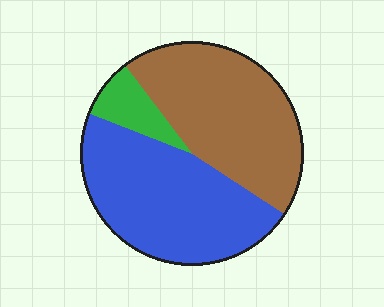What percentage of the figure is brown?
Brown covers about 45% of the figure.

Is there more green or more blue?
Blue.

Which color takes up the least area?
Green, at roughly 10%.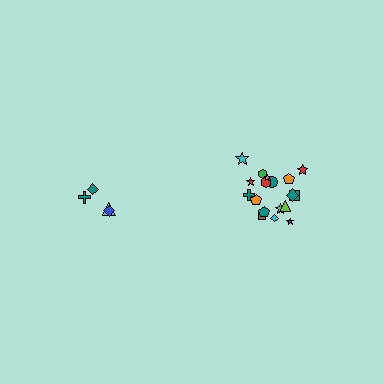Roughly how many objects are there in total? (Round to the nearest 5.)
Roughly 20 objects in total.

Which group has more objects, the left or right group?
The right group.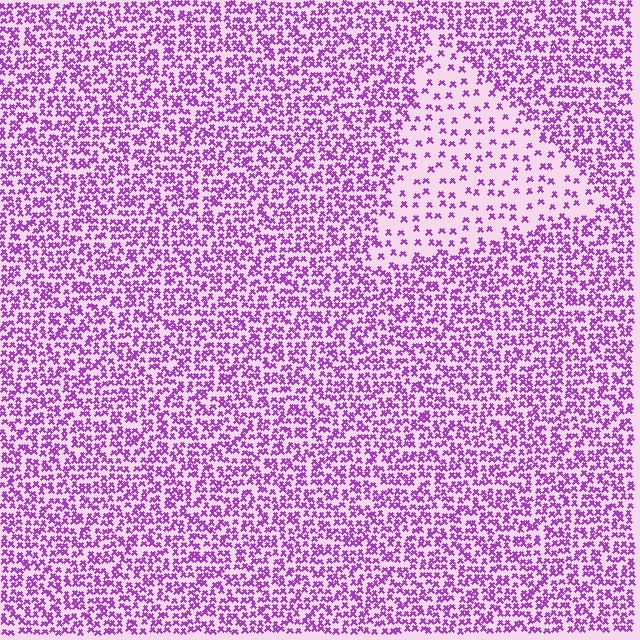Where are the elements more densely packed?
The elements are more densely packed outside the triangle boundary.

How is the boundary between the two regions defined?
The boundary is defined by a change in element density (approximately 2.6x ratio). All elements are the same color, size, and shape.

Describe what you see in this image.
The image contains small purple elements arranged at two different densities. A triangle-shaped region is visible where the elements are less densely packed than the surrounding area.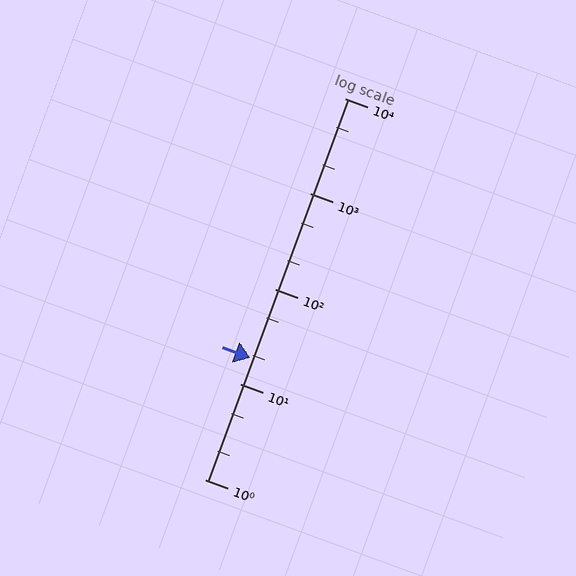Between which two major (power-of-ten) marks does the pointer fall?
The pointer is between 10 and 100.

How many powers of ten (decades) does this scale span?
The scale spans 4 decades, from 1 to 10000.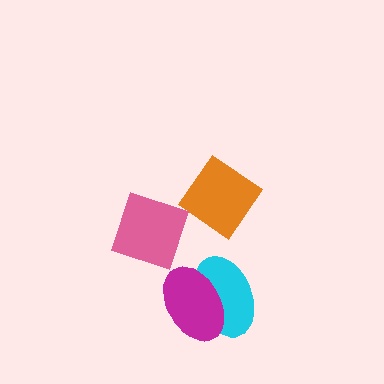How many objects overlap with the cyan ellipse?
1 object overlaps with the cyan ellipse.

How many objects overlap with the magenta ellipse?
1 object overlaps with the magenta ellipse.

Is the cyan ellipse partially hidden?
Yes, it is partially covered by another shape.